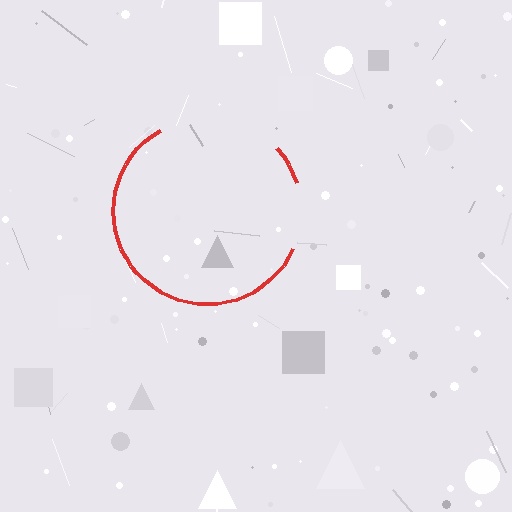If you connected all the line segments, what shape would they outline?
They would outline a circle.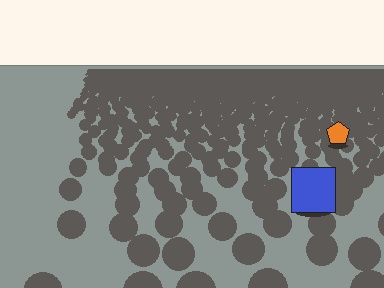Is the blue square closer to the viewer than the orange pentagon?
Yes. The blue square is closer — you can tell from the texture gradient: the ground texture is coarser near it.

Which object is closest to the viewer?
The blue square is closest. The texture marks near it are larger and more spread out.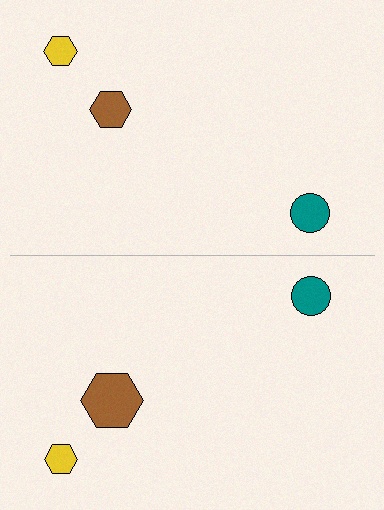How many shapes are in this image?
There are 6 shapes in this image.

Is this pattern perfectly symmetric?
No, the pattern is not perfectly symmetric. The brown hexagon on the bottom side has a different size than its mirror counterpart.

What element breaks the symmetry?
The brown hexagon on the bottom side has a different size than its mirror counterpart.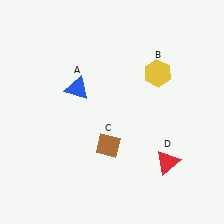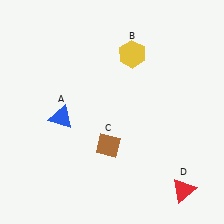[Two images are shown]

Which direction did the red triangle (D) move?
The red triangle (D) moved down.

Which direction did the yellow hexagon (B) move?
The yellow hexagon (B) moved left.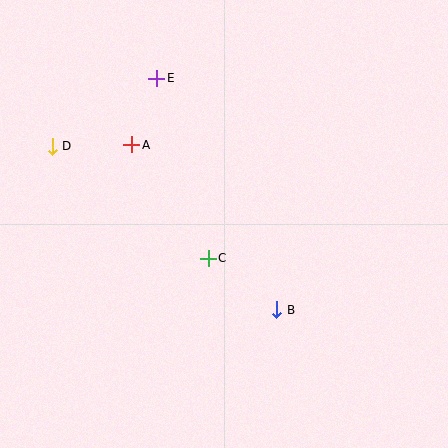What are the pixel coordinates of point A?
Point A is at (132, 145).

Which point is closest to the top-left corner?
Point D is closest to the top-left corner.